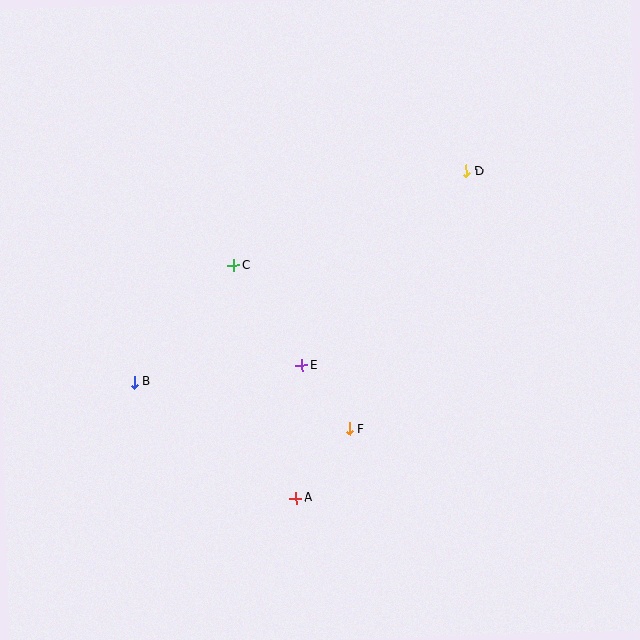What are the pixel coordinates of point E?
Point E is at (302, 365).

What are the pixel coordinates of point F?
Point F is at (350, 429).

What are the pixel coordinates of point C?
Point C is at (234, 266).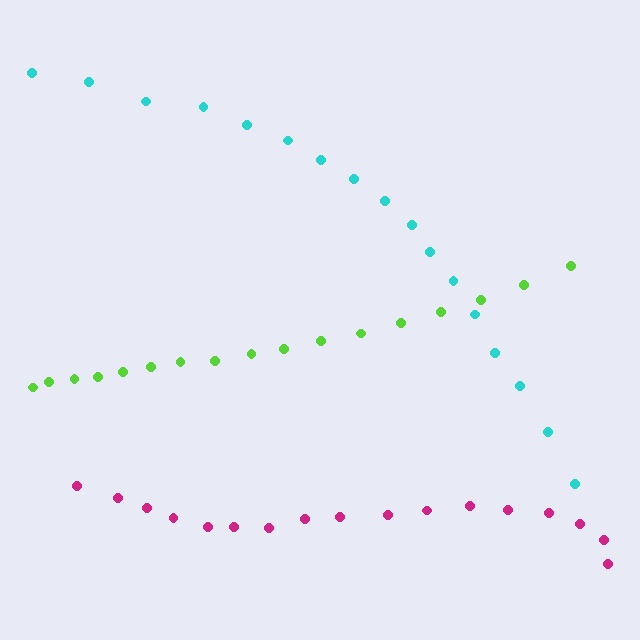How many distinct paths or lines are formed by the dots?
There are 3 distinct paths.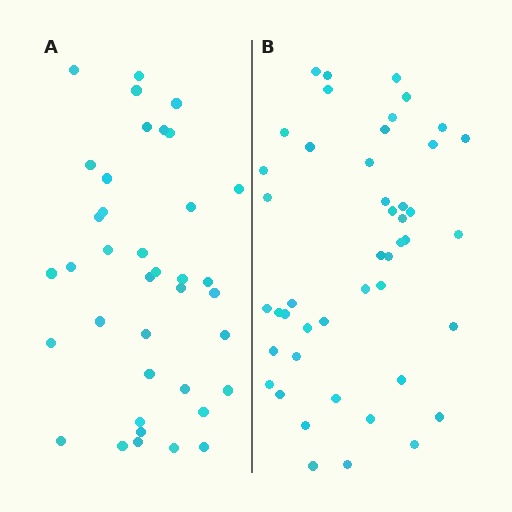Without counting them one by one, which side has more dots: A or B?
Region B (the right region) has more dots.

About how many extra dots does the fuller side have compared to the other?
Region B has roughly 8 or so more dots than region A.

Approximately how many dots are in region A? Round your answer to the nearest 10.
About 40 dots. (The exact count is 38, which rounds to 40.)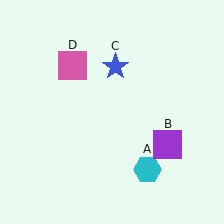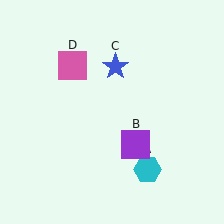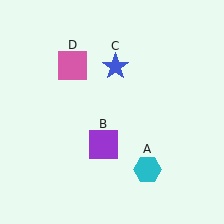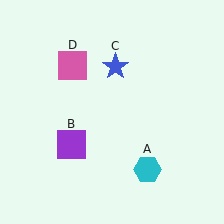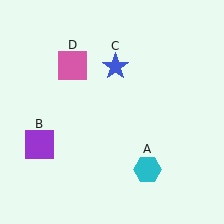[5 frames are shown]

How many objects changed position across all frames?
1 object changed position: purple square (object B).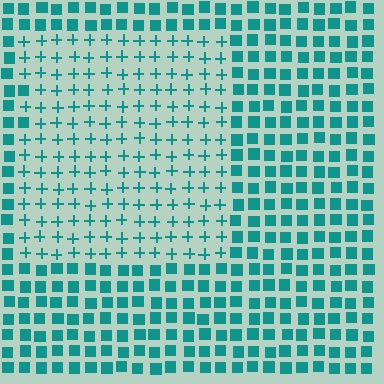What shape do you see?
I see a rectangle.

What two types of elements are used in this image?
The image uses plus signs inside the rectangle region and squares outside it.